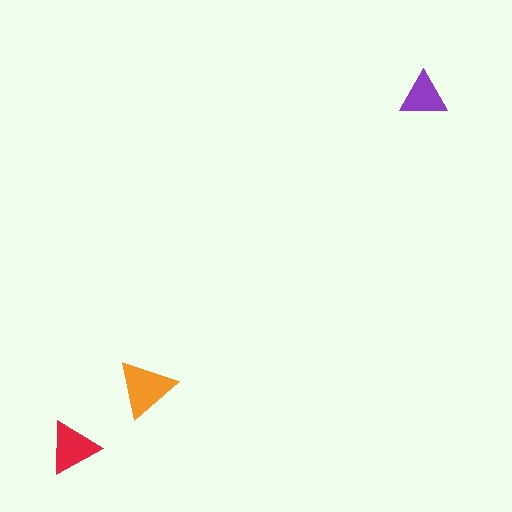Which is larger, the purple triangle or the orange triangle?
The orange one.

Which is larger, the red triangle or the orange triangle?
The orange one.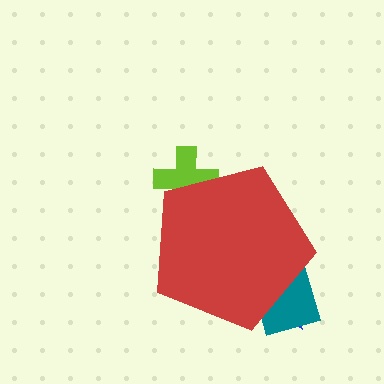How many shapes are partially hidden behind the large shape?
3 shapes are partially hidden.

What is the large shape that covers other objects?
A red pentagon.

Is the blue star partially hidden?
Yes, the blue star is partially hidden behind the red pentagon.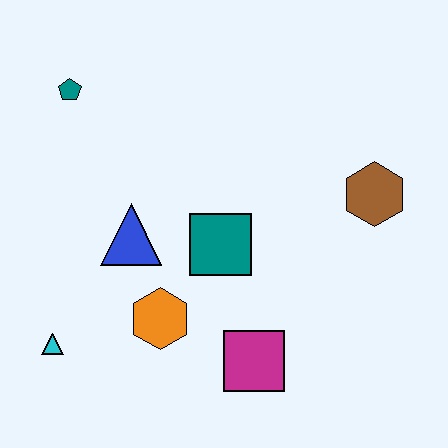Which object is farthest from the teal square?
The teal pentagon is farthest from the teal square.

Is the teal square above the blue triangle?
No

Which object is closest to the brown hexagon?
The teal square is closest to the brown hexagon.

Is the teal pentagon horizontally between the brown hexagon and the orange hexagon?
No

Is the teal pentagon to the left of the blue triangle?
Yes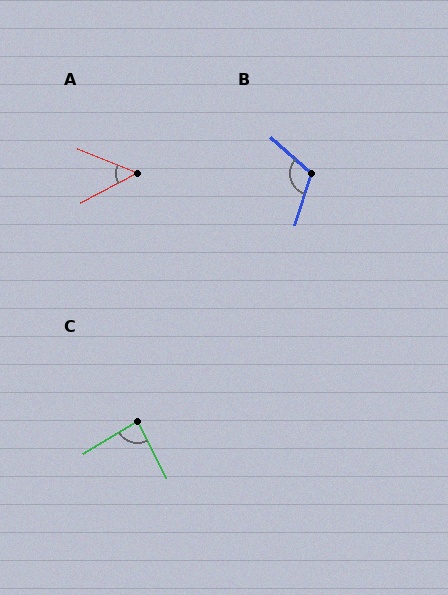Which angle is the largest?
B, at approximately 114 degrees.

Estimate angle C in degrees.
Approximately 85 degrees.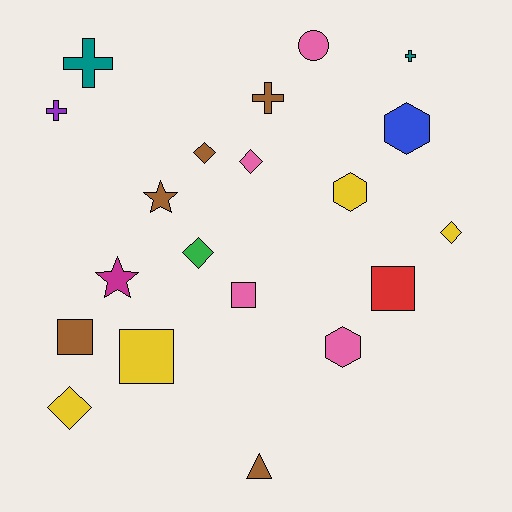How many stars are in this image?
There are 2 stars.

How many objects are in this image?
There are 20 objects.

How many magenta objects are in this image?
There is 1 magenta object.